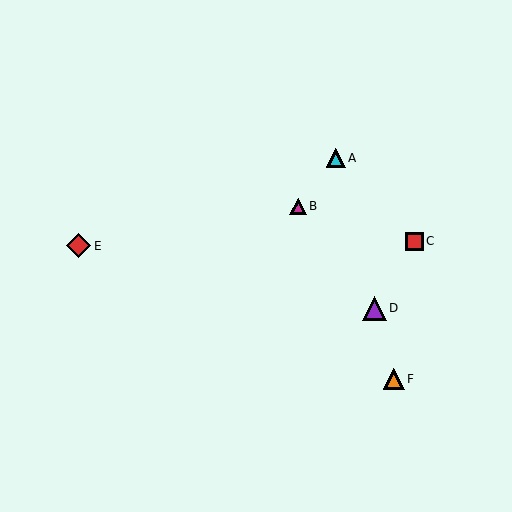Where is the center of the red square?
The center of the red square is at (414, 241).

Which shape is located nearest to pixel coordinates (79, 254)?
The red diamond (labeled E) at (79, 246) is nearest to that location.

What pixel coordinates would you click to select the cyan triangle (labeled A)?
Click at (336, 158) to select the cyan triangle A.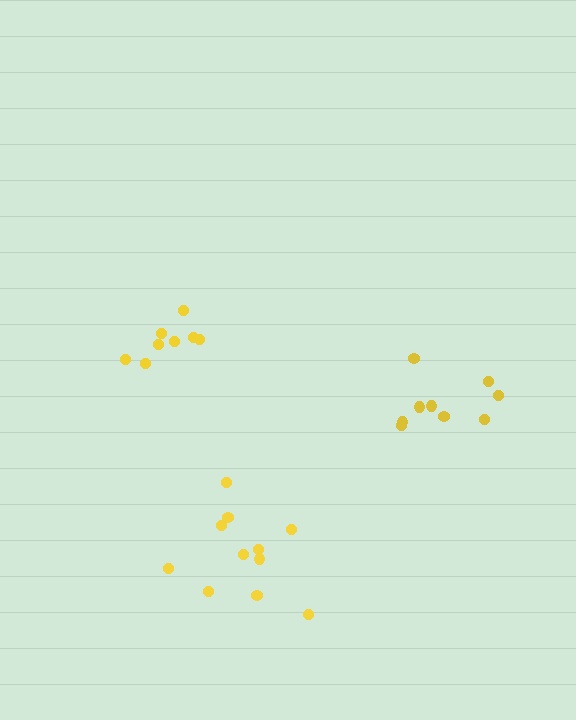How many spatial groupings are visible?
There are 3 spatial groupings.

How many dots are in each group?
Group 1: 11 dots, Group 2: 9 dots, Group 3: 8 dots (28 total).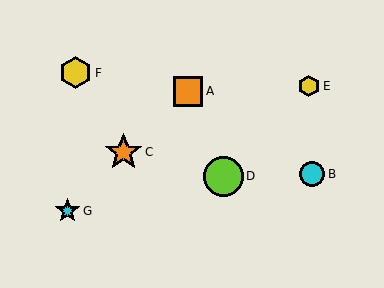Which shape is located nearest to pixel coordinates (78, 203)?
The cyan star (labeled G) at (68, 211) is nearest to that location.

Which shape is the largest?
The lime circle (labeled D) is the largest.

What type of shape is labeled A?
Shape A is an orange square.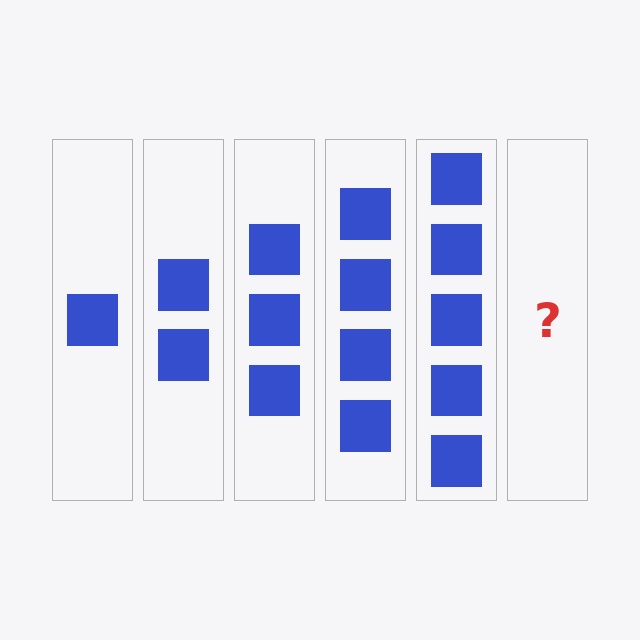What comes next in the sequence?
The next element should be 6 squares.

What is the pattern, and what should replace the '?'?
The pattern is that each step adds one more square. The '?' should be 6 squares.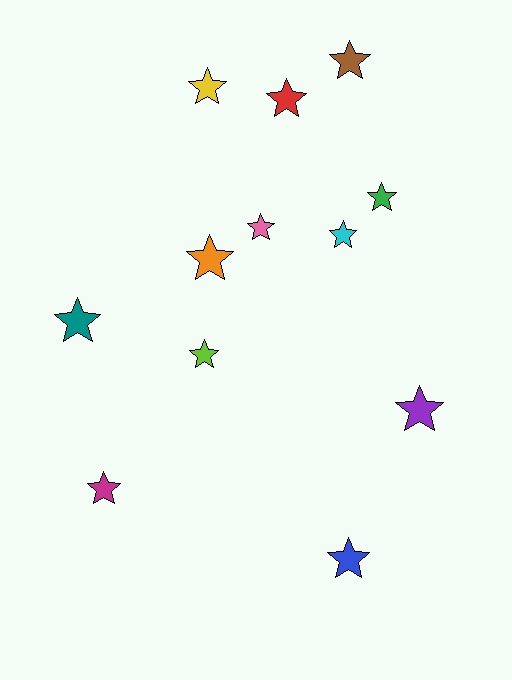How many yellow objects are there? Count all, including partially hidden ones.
There is 1 yellow object.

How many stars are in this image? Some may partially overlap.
There are 12 stars.